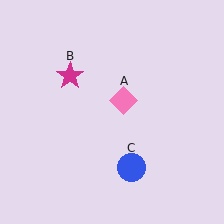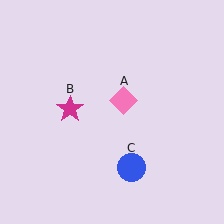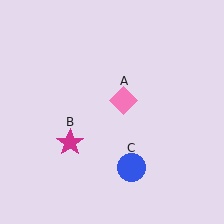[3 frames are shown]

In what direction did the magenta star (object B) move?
The magenta star (object B) moved down.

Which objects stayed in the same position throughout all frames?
Pink diamond (object A) and blue circle (object C) remained stationary.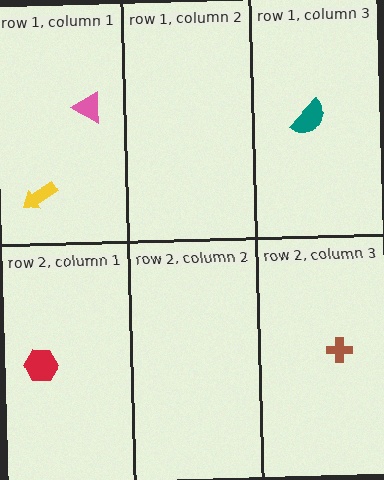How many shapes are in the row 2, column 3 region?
1.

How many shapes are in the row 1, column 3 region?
1.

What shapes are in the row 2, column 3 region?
The brown cross.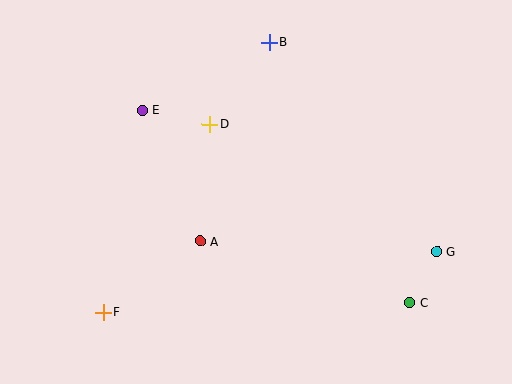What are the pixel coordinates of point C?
Point C is at (410, 303).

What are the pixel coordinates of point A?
Point A is at (200, 241).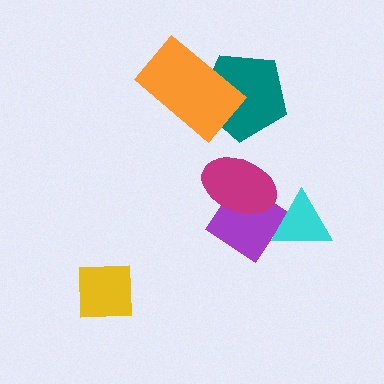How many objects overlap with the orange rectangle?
1 object overlaps with the orange rectangle.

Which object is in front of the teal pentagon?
The orange rectangle is in front of the teal pentagon.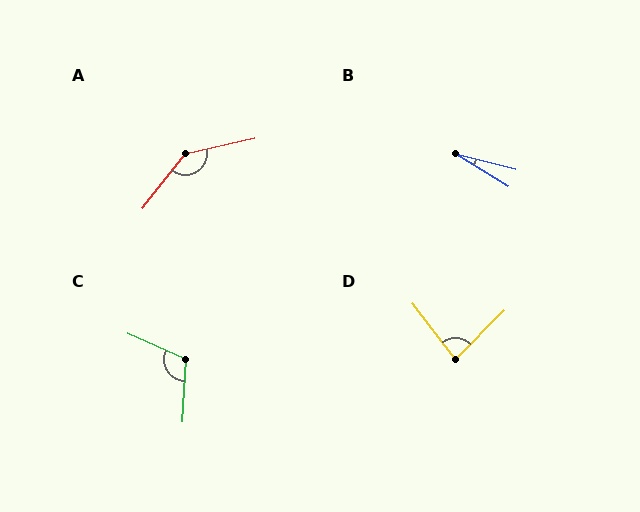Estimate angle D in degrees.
Approximately 83 degrees.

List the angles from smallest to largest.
B (17°), D (83°), C (111°), A (140°).